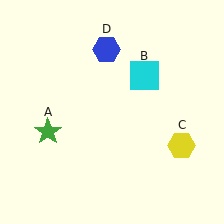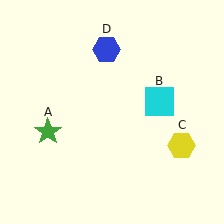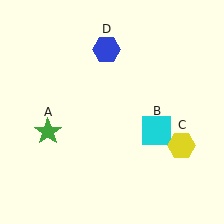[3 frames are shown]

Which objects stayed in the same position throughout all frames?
Green star (object A) and yellow hexagon (object C) and blue hexagon (object D) remained stationary.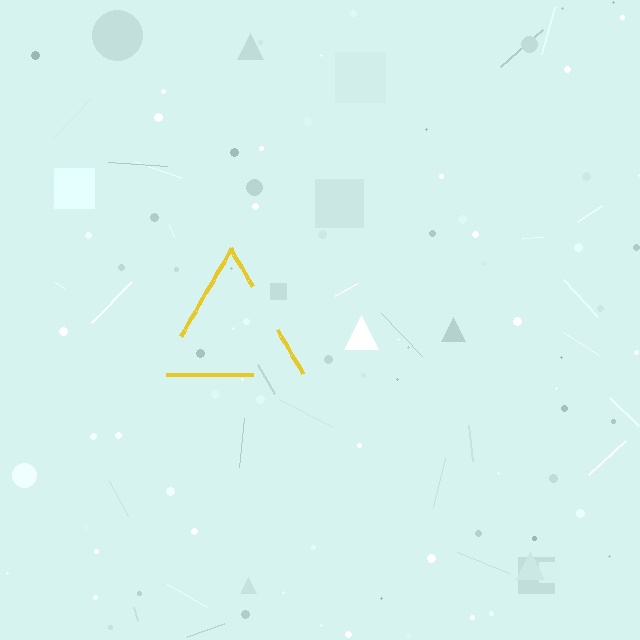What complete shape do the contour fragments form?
The contour fragments form a triangle.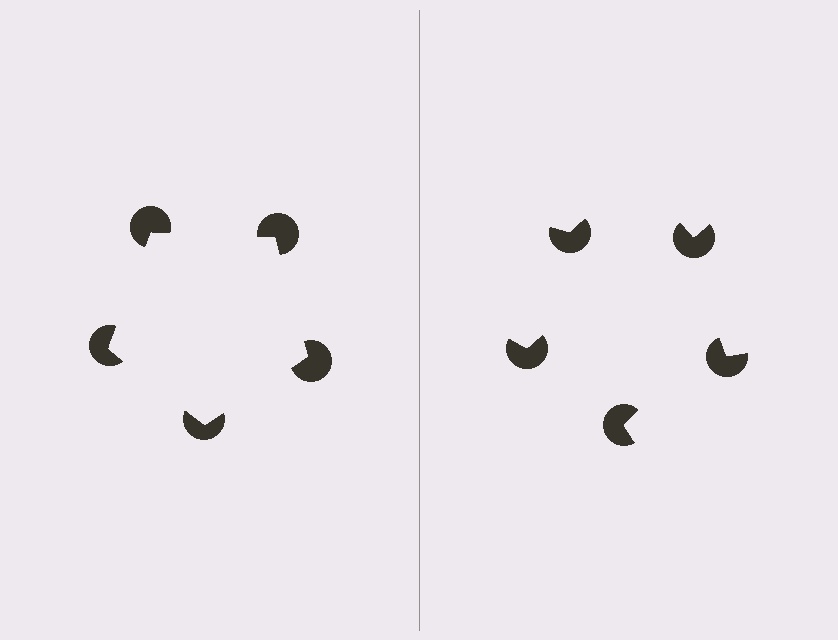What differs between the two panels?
The pac-man discs are positioned identically on both sides; only the wedge orientations differ. On the left they align to a pentagon; on the right they are misaligned.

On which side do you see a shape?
An illusory pentagon appears on the left side. On the right side the wedge cuts are rotated, so no coherent shape forms.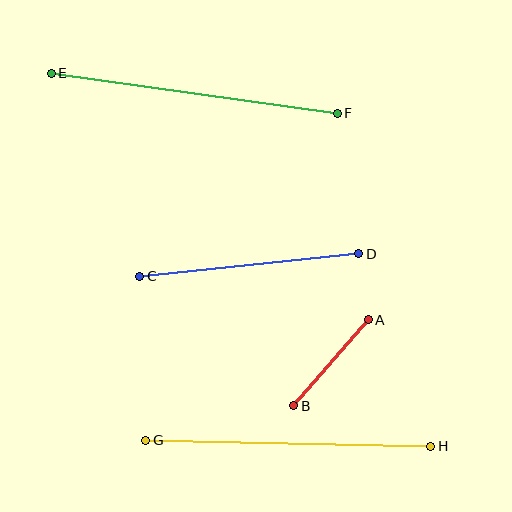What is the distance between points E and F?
The distance is approximately 289 pixels.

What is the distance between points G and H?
The distance is approximately 285 pixels.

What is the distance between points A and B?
The distance is approximately 114 pixels.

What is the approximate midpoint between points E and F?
The midpoint is at approximately (194, 93) pixels.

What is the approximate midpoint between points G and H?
The midpoint is at approximately (288, 443) pixels.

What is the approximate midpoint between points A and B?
The midpoint is at approximately (331, 363) pixels.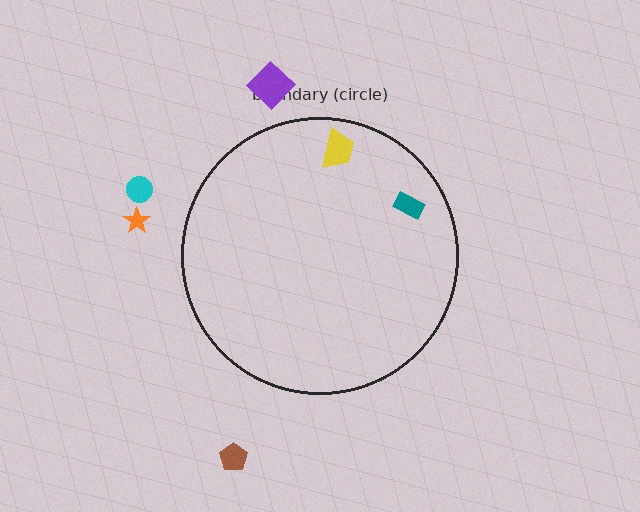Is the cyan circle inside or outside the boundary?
Outside.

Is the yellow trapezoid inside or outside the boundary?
Inside.